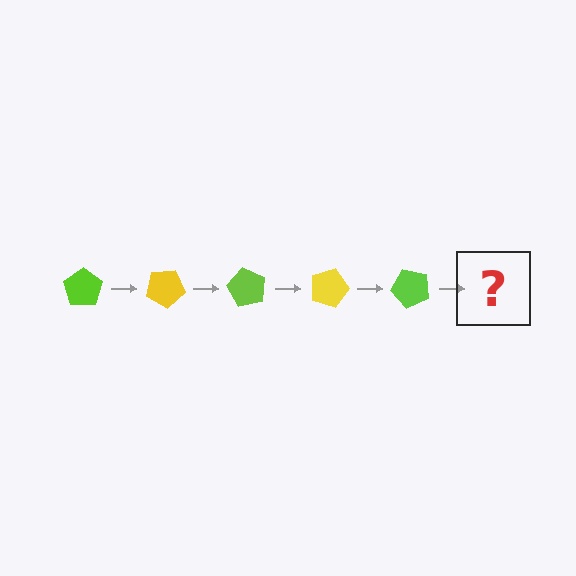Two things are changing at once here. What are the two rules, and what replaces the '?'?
The two rules are that it rotates 30 degrees each step and the color cycles through lime and yellow. The '?' should be a yellow pentagon, rotated 150 degrees from the start.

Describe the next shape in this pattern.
It should be a yellow pentagon, rotated 150 degrees from the start.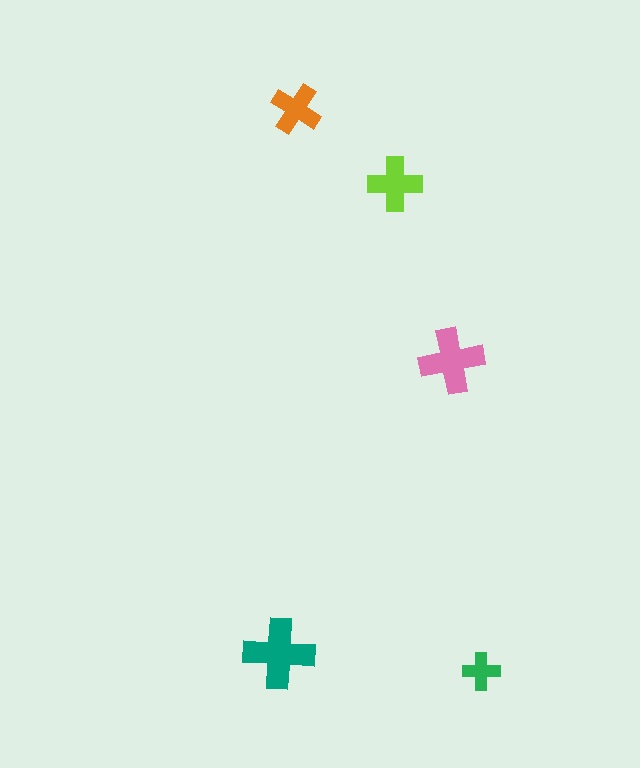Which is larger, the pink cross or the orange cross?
The pink one.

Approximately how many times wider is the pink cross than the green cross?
About 1.5 times wider.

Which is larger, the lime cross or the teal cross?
The teal one.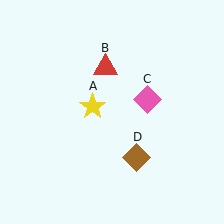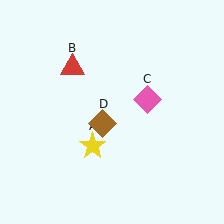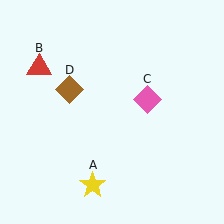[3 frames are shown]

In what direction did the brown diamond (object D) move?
The brown diamond (object D) moved up and to the left.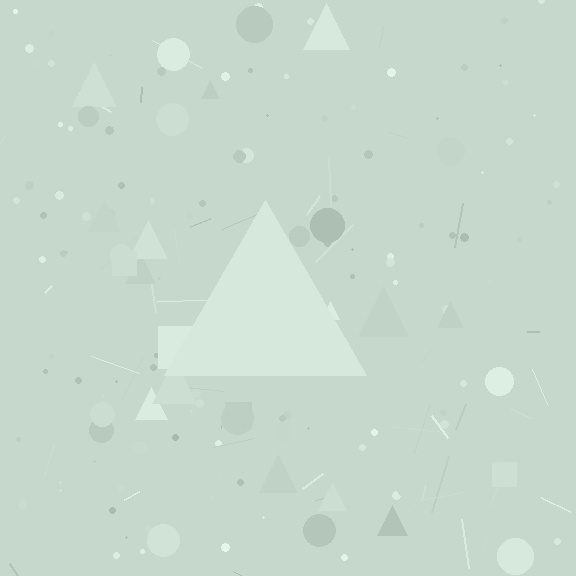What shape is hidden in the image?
A triangle is hidden in the image.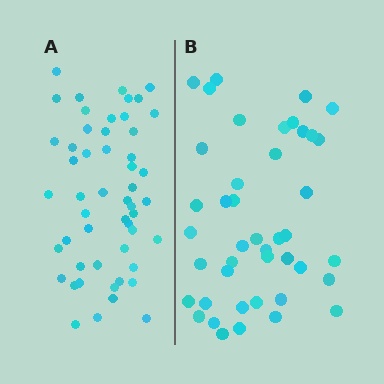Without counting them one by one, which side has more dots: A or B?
Region A (the left region) has more dots.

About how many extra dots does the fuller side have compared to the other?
Region A has roughly 8 or so more dots than region B.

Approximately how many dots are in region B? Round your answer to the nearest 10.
About 40 dots. (The exact count is 43, which rounds to 40.)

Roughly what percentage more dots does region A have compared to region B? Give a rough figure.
About 20% more.